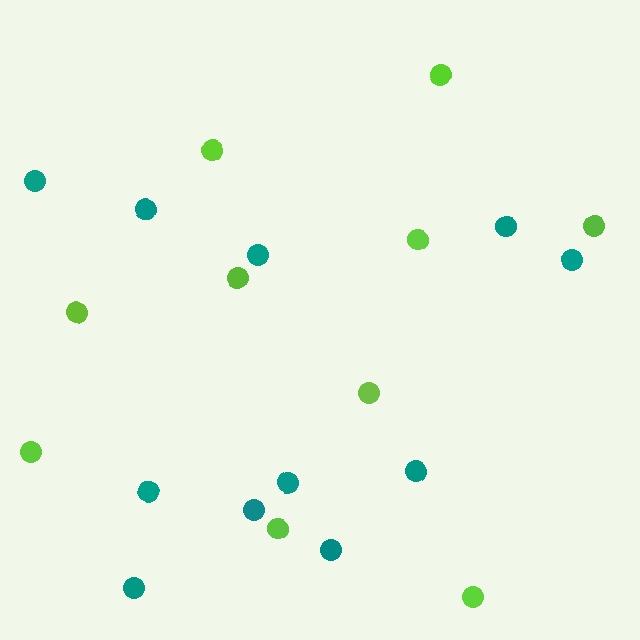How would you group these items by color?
There are 2 groups: one group of lime circles (10) and one group of teal circles (11).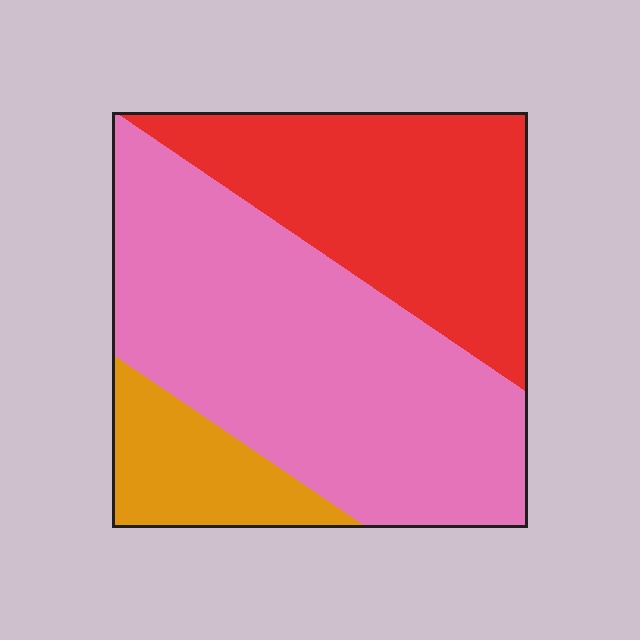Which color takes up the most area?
Pink, at roughly 55%.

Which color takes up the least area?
Orange, at roughly 15%.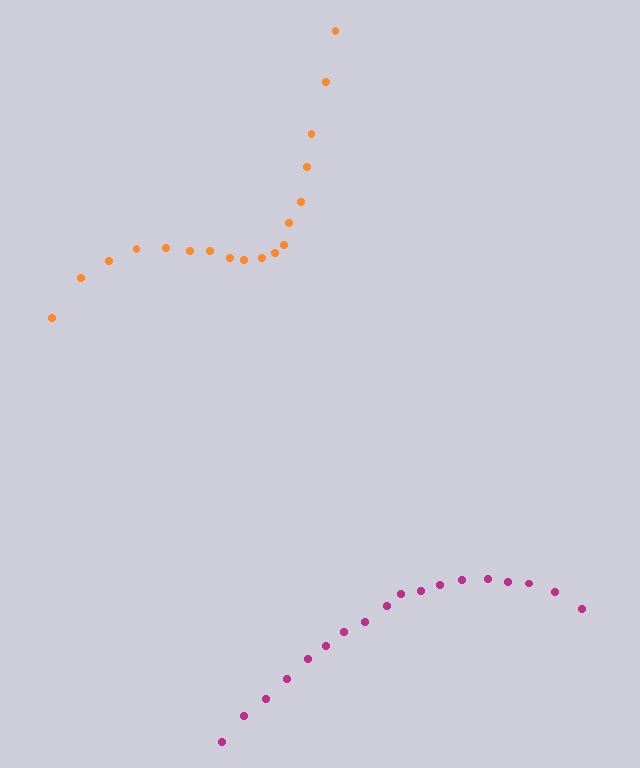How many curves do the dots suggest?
There are 2 distinct paths.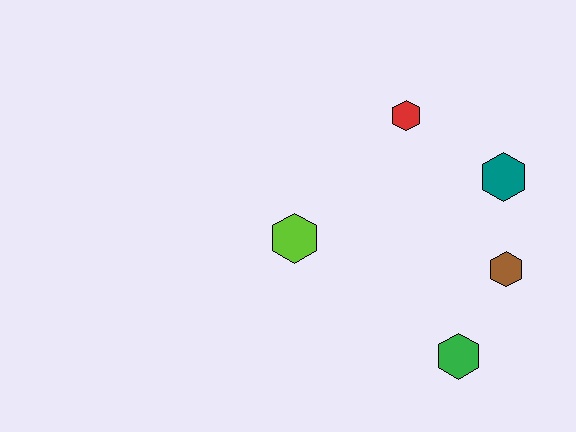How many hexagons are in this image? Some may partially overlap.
There are 5 hexagons.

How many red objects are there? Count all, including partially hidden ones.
There is 1 red object.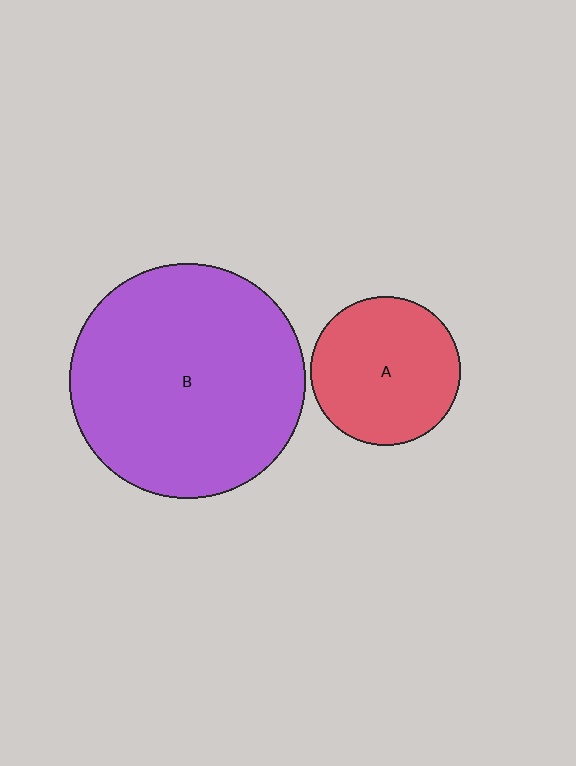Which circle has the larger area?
Circle B (purple).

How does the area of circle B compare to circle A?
Approximately 2.5 times.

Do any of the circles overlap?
No, none of the circles overlap.